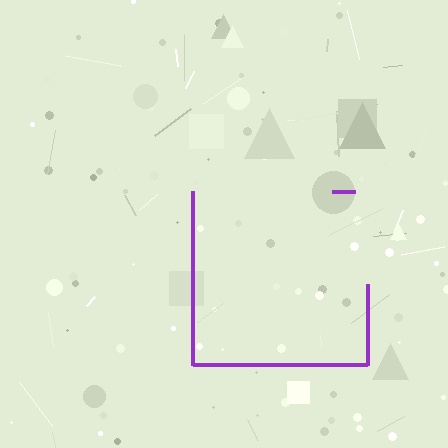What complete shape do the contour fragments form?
The contour fragments form a square.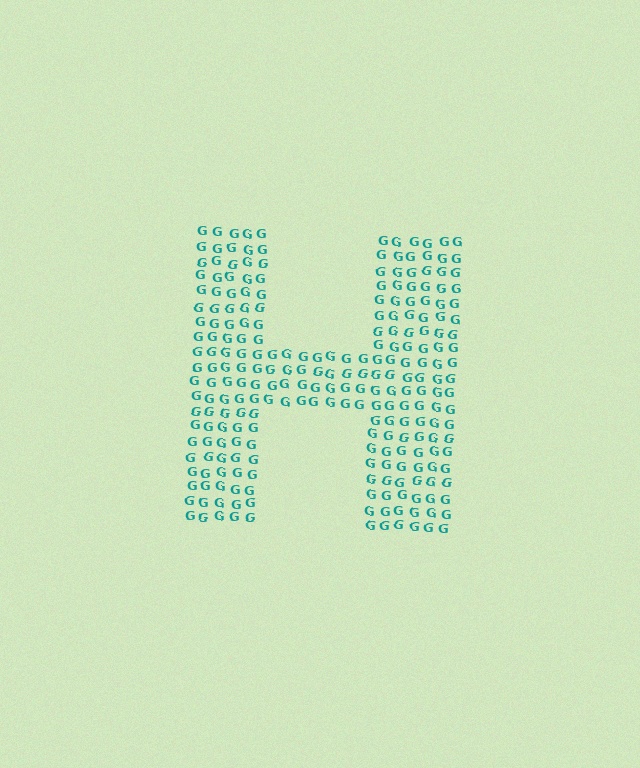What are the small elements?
The small elements are letter G's.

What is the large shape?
The large shape is the letter H.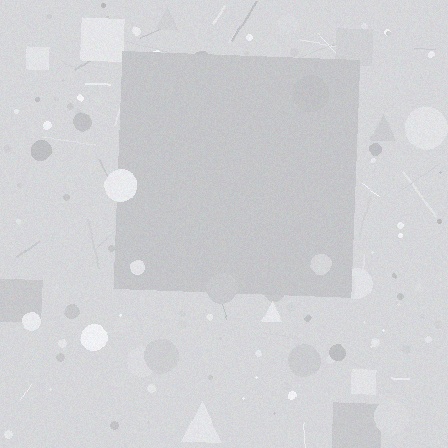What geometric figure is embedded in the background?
A square is embedded in the background.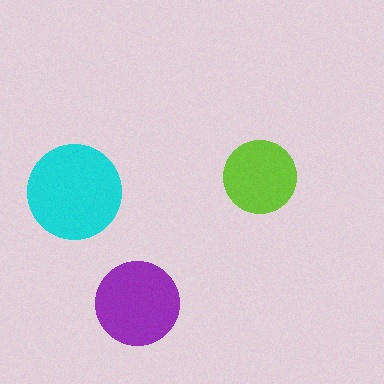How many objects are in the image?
There are 3 objects in the image.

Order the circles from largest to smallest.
the cyan one, the purple one, the lime one.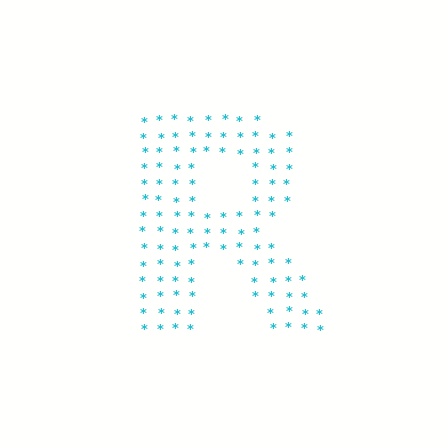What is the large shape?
The large shape is the letter R.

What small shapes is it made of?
It is made of small asterisks.